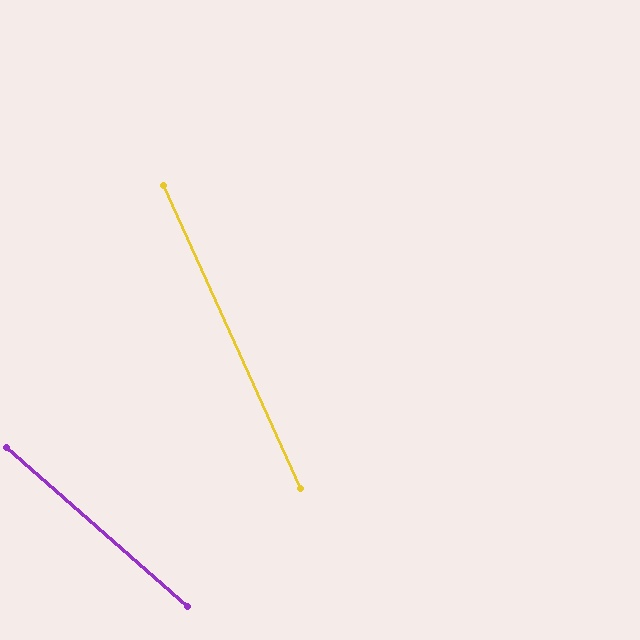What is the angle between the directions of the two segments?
Approximately 24 degrees.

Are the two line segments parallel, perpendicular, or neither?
Neither parallel nor perpendicular — they differ by about 24°.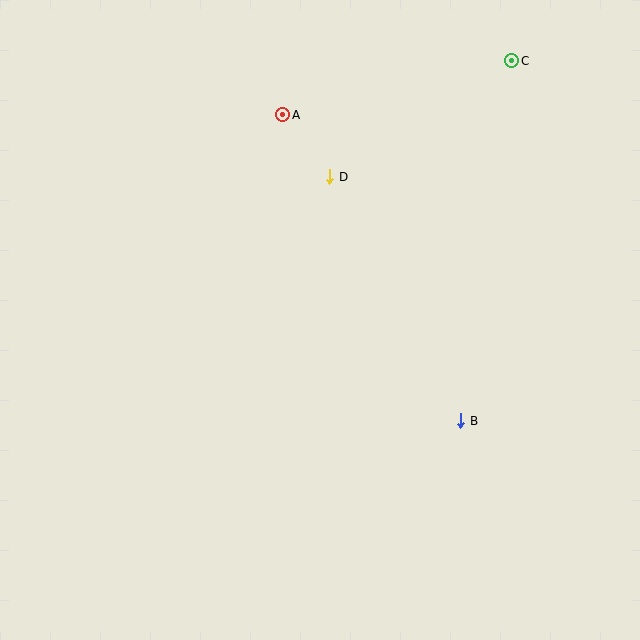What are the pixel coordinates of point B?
Point B is at (461, 421).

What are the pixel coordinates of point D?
Point D is at (330, 177).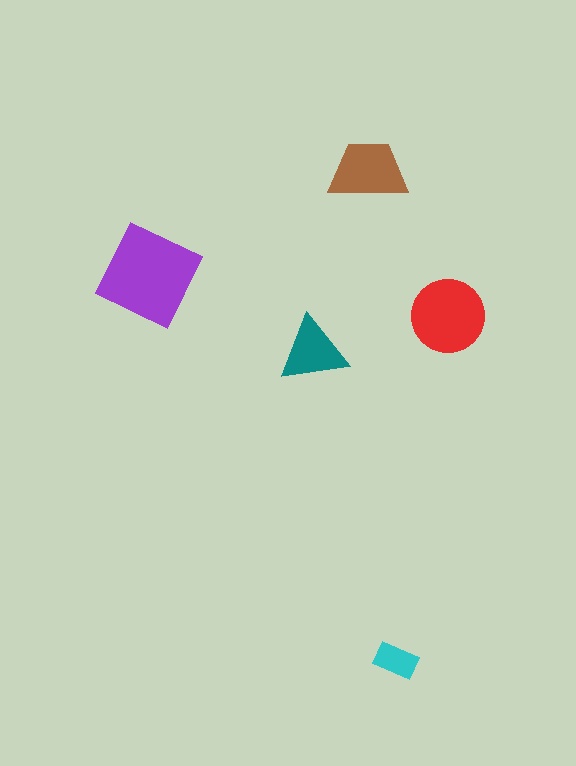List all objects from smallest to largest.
The cyan rectangle, the teal triangle, the brown trapezoid, the red circle, the purple square.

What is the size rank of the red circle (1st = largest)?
2nd.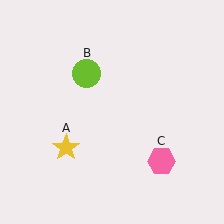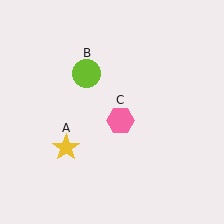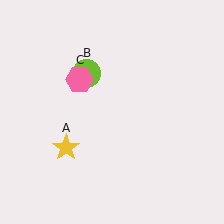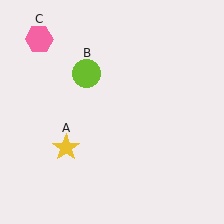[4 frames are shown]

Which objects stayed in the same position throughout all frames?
Yellow star (object A) and lime circle (object B) remained stationary.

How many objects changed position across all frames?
1 object changed position: pink hexagon (object C).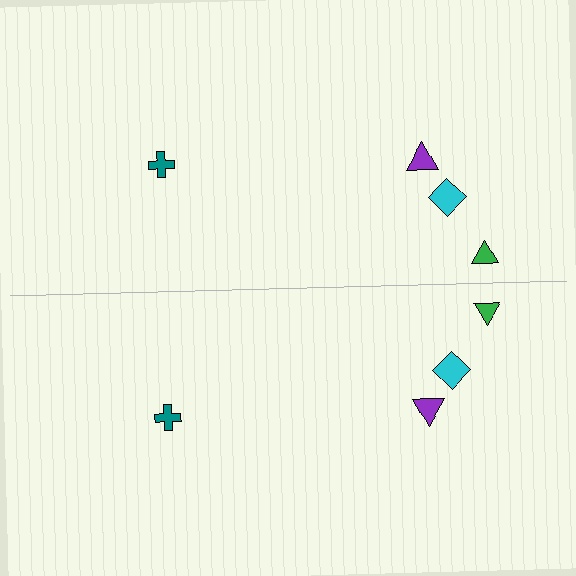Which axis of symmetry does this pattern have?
The pattern has a horizontal axis of symmetry running through the center of the image.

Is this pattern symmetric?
Yes, this pattern has bilateral (reflection) symmetry.